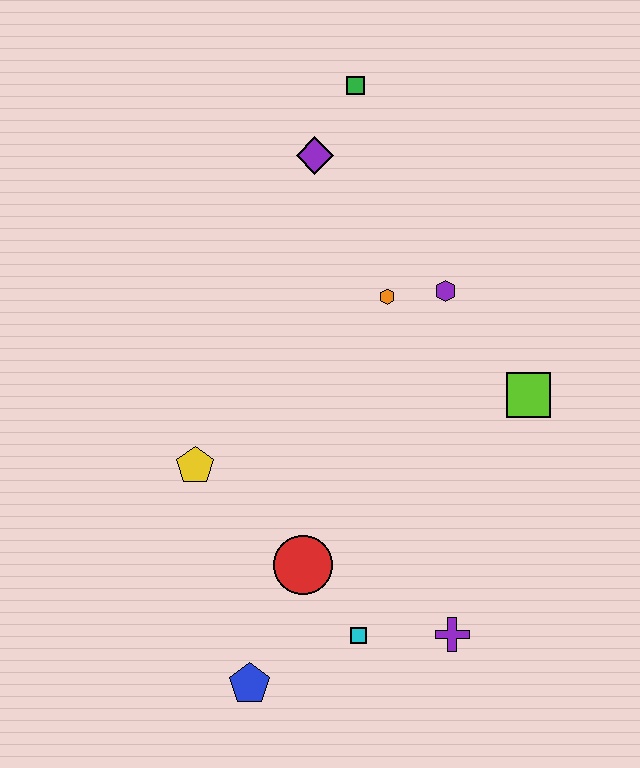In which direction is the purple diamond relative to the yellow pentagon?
The purple diamond is above the yellow pentagon.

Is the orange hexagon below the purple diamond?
Yes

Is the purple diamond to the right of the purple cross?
No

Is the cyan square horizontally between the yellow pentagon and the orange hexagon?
Yes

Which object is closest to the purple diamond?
The green square is closest to the purple diamond.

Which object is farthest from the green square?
The blue pentagon is farthest from the green square.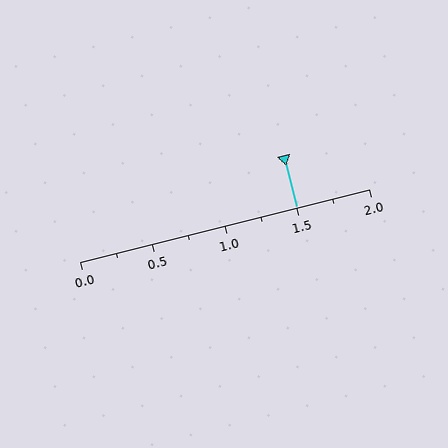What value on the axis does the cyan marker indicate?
The marker indicates approximately 1.5.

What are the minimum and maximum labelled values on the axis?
The axis runs from 0.0 to 2.0.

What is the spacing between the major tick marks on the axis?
The major ticks are spaced 0.5 apart.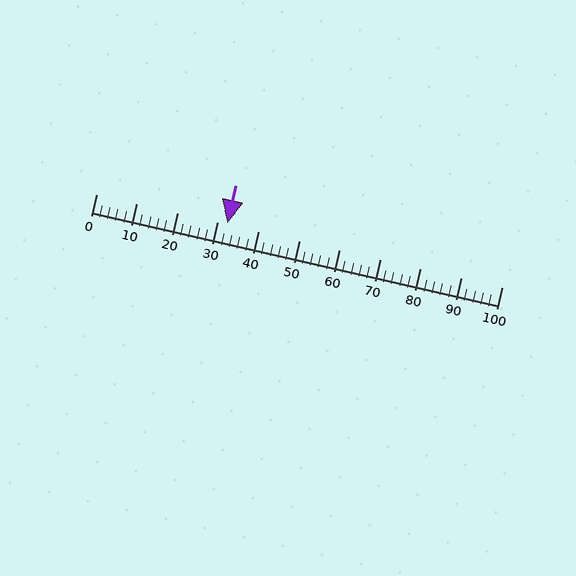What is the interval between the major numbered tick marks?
The major tick marks are spaced 10 units apart.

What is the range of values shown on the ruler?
The ruler shows values from 0 to 100.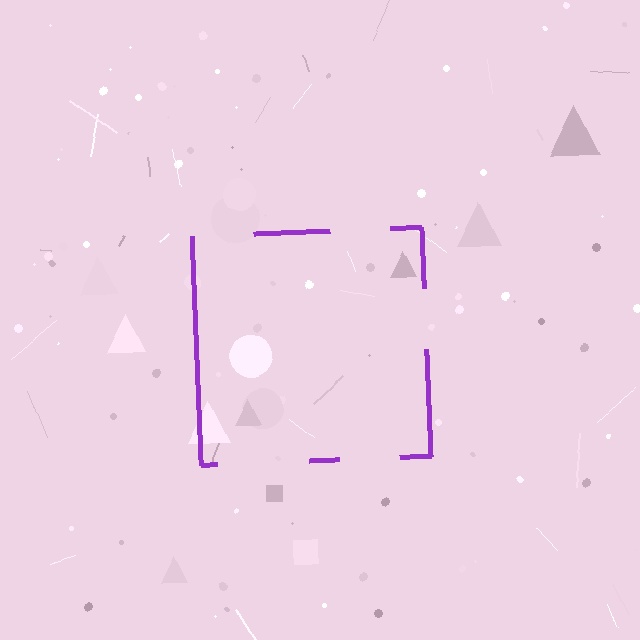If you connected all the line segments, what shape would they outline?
They would outline a square.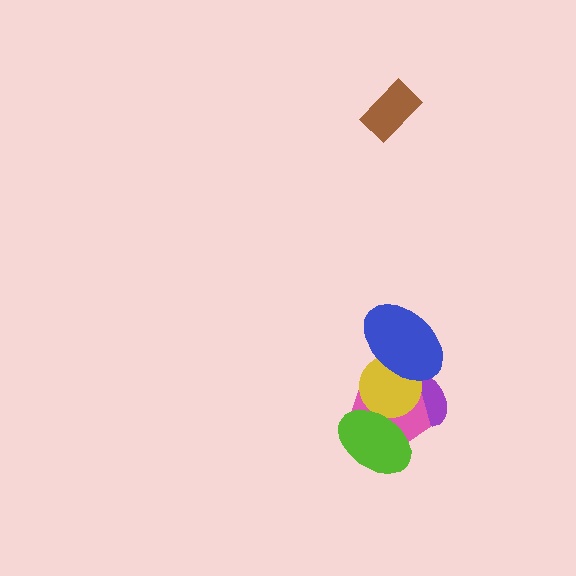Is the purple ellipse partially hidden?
Yes, it is partially covered by another shape.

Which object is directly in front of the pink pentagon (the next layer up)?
The yellow circle is directly in front of the pink pentagon.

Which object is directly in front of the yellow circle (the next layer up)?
The blue ellipse is directly in front of the yellow circle.